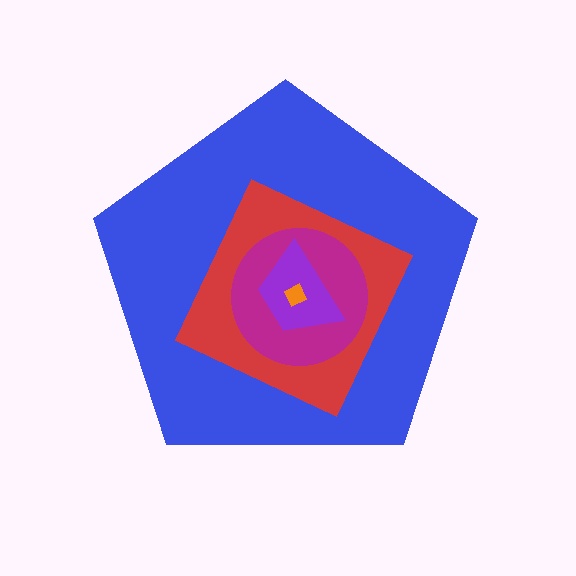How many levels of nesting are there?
5.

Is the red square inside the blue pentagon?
Yes.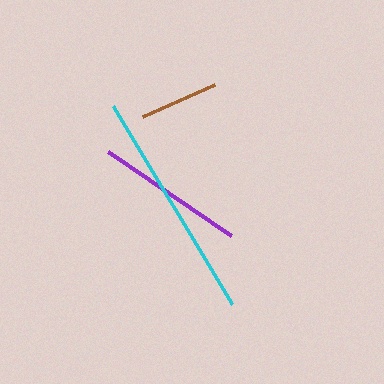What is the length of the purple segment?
The purple segment is approximately 149 pixels long.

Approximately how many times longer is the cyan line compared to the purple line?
The cyan line is approximately 1.6 times the length of the purple line.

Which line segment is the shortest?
The brown line is the shortest at approximately 79 pixels.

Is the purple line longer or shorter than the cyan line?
The cyan line is longer than the purple line.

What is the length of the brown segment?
The brown segment is approximately 79 pixels long.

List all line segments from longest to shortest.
From longest to shortest: cyan, purple, brown.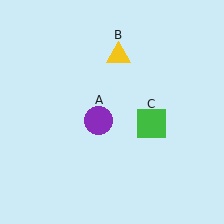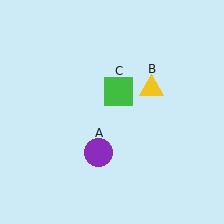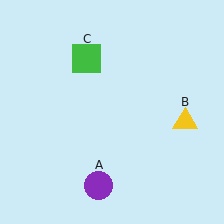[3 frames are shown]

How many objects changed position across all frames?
3 objects changed position: purple circle (object A), yellow triangle (object B), green square (object C).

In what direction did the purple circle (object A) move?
The purple circle (object A) moved down.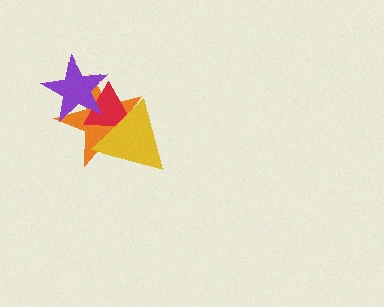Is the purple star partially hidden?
No, no other shape covers it.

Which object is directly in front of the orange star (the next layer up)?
The red triangle is directly in front of the orange star.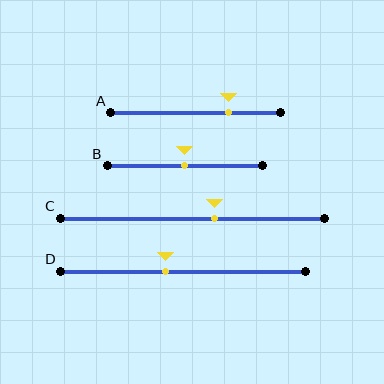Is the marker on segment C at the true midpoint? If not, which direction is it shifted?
No, the marker on segment C is shifted to the right by about 9% of the segment length.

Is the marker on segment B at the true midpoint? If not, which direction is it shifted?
Yes, the marker on segment B is at the true midpoint.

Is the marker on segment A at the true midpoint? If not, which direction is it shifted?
No, the marker on segment A is shifted to the right by about 19% of the segment length.